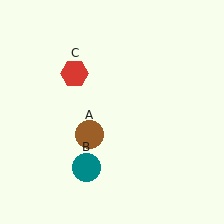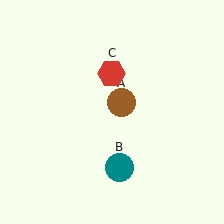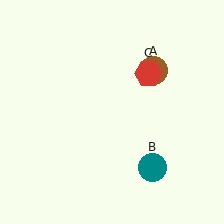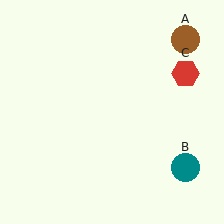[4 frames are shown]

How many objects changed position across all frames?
3 objects changed position: brown circle (object A), teal circle (object B), red hexagon (object C).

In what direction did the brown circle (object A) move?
The brown circle (object A) moved up and to the right.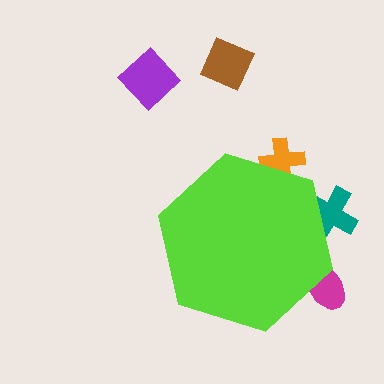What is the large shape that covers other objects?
A lime hexagon.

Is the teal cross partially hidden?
Yes, the teal cross is partially hidden behind the lime hexagon.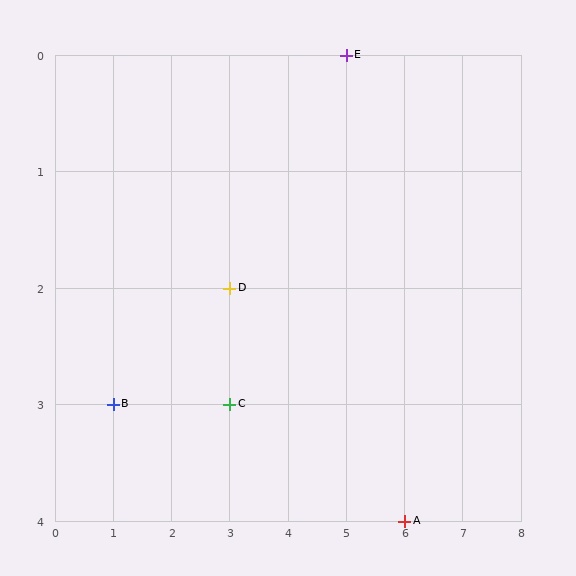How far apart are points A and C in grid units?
Points A and C are 3 columns and 1 row apart (about 3.2 grid units diagonally).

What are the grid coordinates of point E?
Point E is at grid coordinates (5, 0).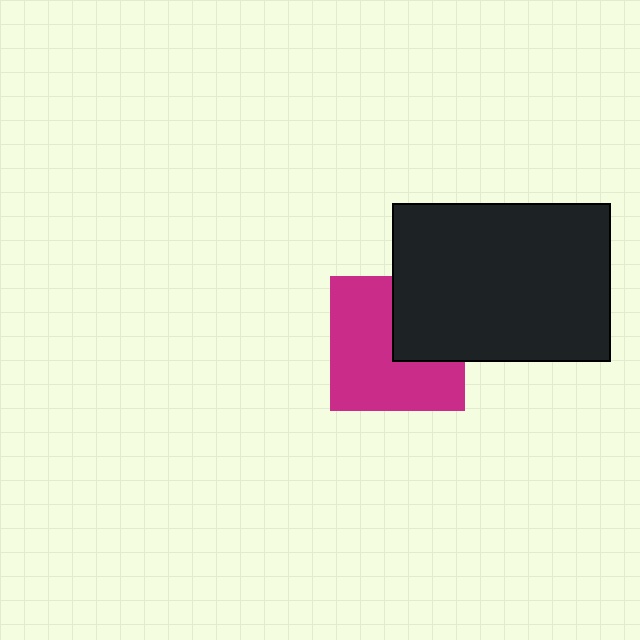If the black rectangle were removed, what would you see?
You would see the complete magenta square.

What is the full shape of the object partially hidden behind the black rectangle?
The partially hidden object is a magenta square.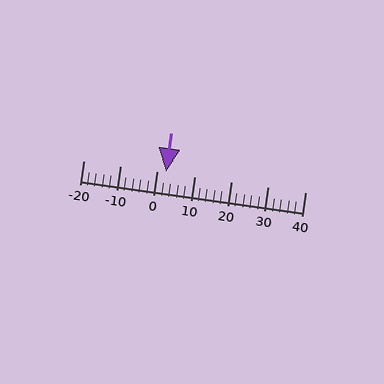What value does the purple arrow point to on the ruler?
The purple arrow points to approximately 2.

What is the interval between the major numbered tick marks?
The major tick marks are spaced 10 units apart.